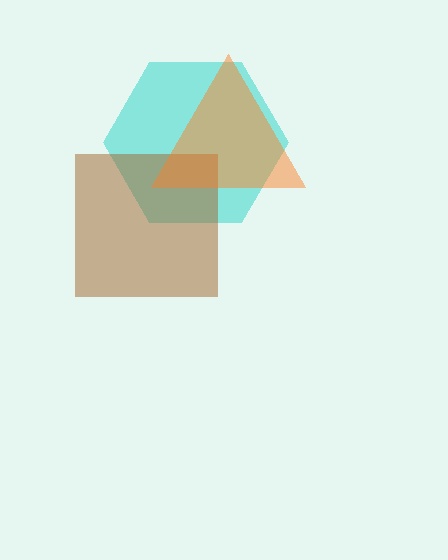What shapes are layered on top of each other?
The layered shapes are: a cyan hexagon, a brown square, an orange triangle.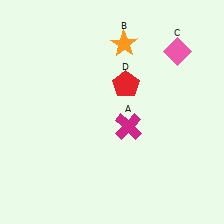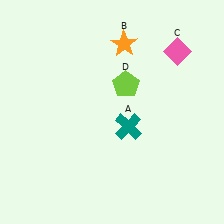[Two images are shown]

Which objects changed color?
A changed from magenta to teal. D changed from red to lime.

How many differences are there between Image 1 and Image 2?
There are 2 differences between the two images.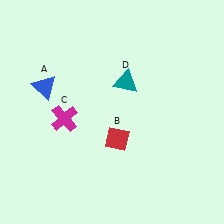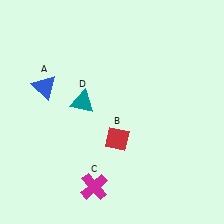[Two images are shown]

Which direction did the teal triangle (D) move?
The teal triangle (D) moved left.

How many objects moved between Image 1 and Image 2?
2 objects moved between the two images.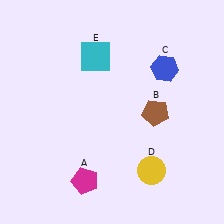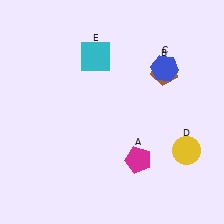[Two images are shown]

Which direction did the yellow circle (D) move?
The yellow circle (D) moved right.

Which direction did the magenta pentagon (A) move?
The magenta pentagon (A) moved right.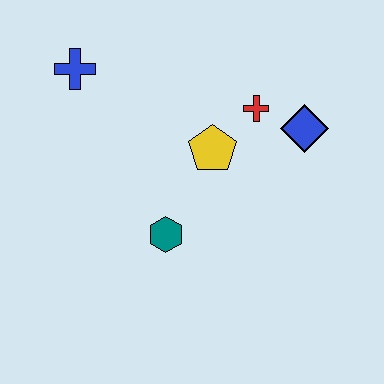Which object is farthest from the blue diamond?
The blue cross is farthest from the blue diamond.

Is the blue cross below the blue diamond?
No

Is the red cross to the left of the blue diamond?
Yes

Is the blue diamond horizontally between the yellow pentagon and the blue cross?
No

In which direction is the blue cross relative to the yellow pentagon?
The blue cross is to the left of the yellow pentagon.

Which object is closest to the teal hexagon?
The yellow pentagon is closest to the teal hexagon.